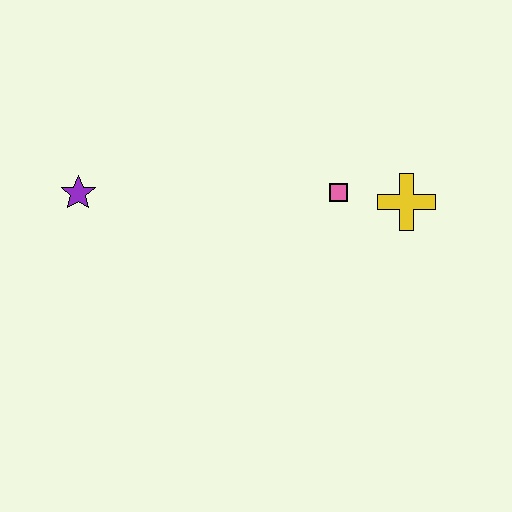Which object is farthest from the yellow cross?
The purple star is farthest from the yellow cross.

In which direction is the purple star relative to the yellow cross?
The purple star is to the left of the yellow cross.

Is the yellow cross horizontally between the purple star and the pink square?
No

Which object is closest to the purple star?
The pink square is closest to the purple star.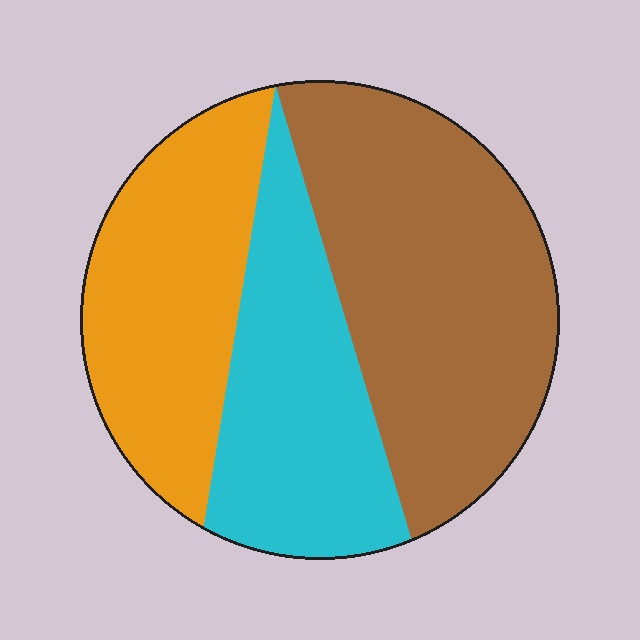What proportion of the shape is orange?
Orange takes up between a quarter and a half of the shape.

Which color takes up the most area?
Brown, at roughly 45%.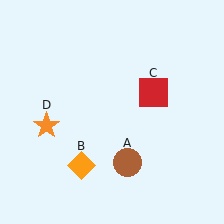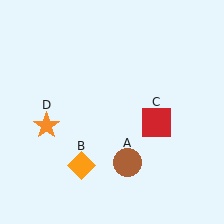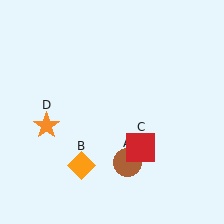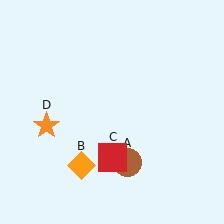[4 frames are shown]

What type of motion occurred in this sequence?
The red square (object C) rotated clockwise around the center of the scene.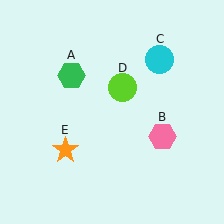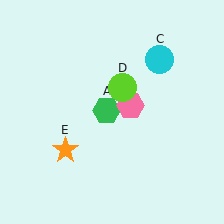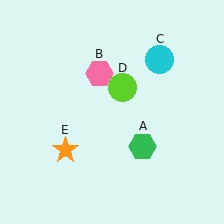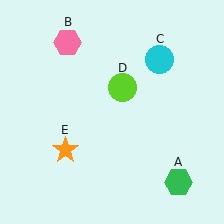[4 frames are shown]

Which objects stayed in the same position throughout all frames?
Cyan circle (object C) and lime circle (object D) and orange star (object E) remained stationary.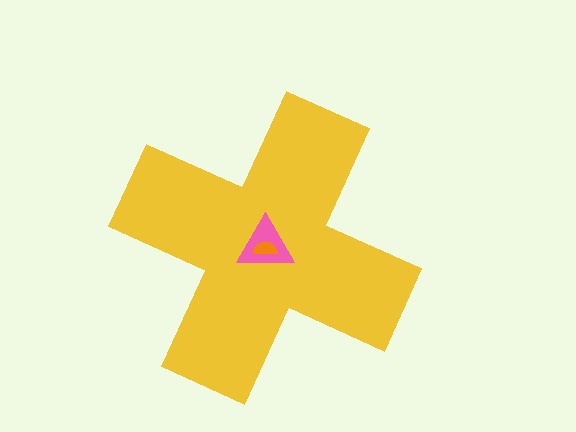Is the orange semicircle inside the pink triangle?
Yes.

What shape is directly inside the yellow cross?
The pink triangle.